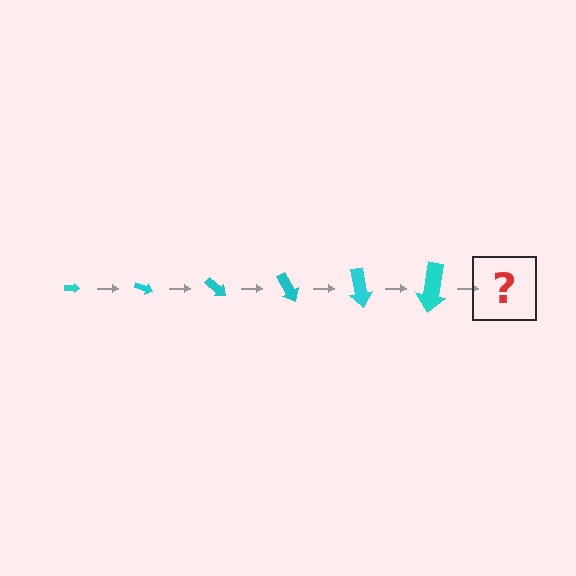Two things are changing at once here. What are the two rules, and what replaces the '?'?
The two rules are that the arrow grows larger each step and it rotates 20 degrees each step. The '?' should be an arrow, larger than the previous one and rotated 120 degrees from the start.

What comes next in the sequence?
The next element should be an arrow, larger than the previous one and rotated 120 degrees from the start.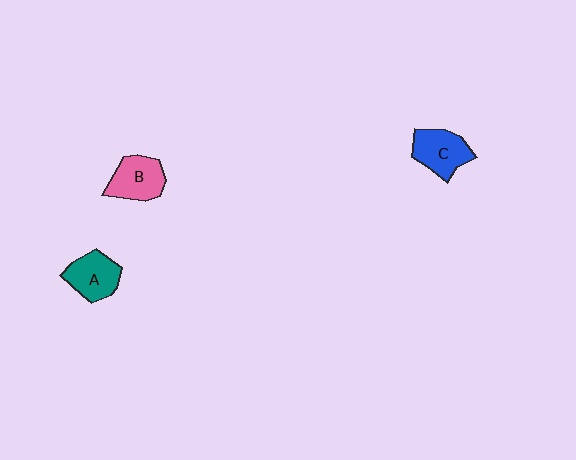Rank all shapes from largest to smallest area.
From largest to smallest: C (blue), B (pink), A (teal).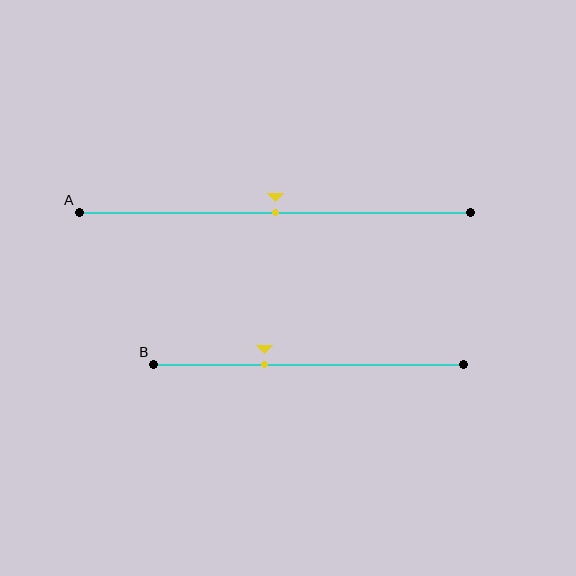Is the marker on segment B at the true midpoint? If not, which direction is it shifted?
No, the marker on segment B is shifted to the left by about 14% of the segment length.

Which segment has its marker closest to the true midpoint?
Segment A has its marker closest to the true midpoint.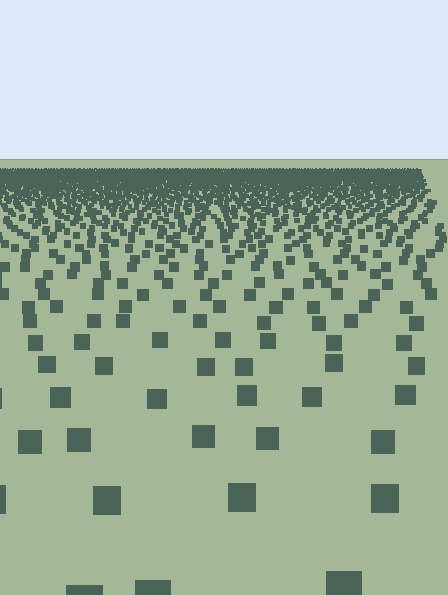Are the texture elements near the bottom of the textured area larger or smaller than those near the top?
Larger. Near the bottom, elements are closer to the viewer and appear at a bigger on-screen size.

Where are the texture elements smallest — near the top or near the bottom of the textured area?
Near the top.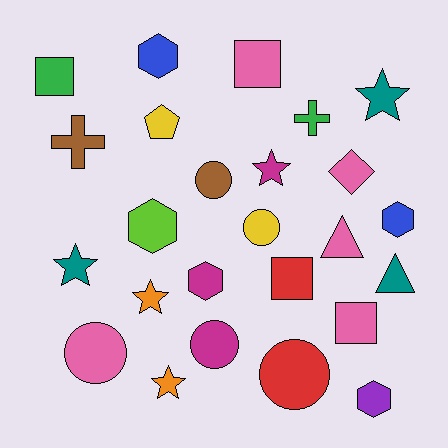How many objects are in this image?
There are 25 objects.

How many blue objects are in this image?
There are 2 blue objects.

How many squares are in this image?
There are 4 squares.